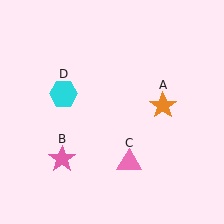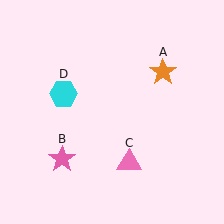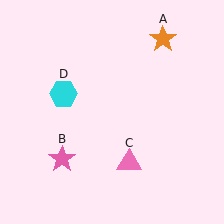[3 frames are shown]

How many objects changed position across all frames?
1 object changed position: orange star (object A).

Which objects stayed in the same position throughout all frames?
Pink star (object B) and pink triangle (object C) and cyan hexagon (object D) remained stationary.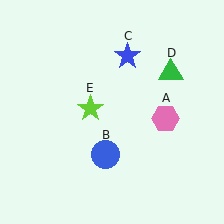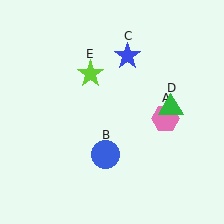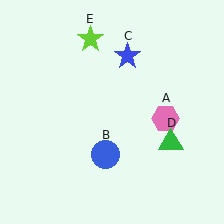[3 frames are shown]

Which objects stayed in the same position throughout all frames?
Pink hexagon (object A) and blue circle (object B) and blue star (object C) remained stationary.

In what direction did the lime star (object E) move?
The lime star (object E) moved up.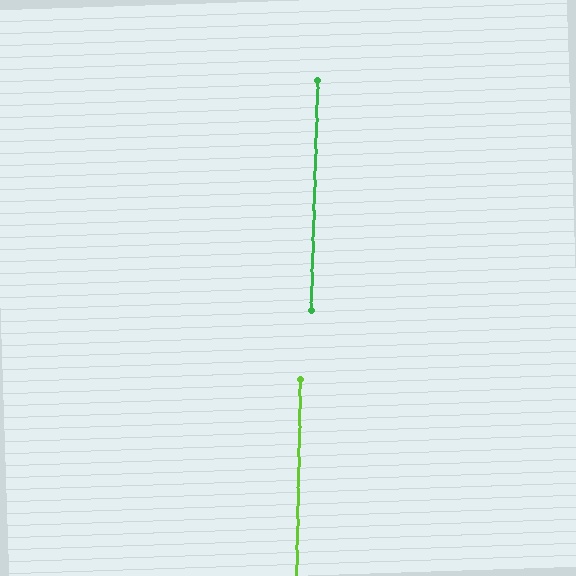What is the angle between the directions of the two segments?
Approximately 1 degree.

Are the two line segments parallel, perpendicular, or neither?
Parallel — their directions differ by only 0.5°.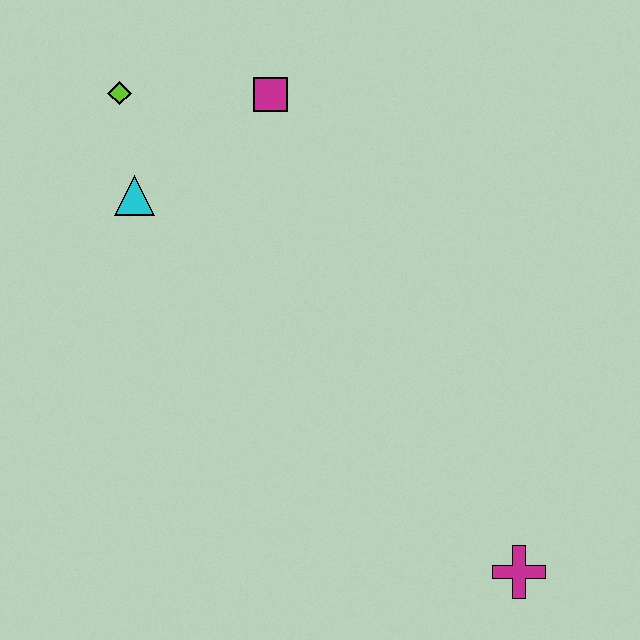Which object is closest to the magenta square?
The lime diamond is closest to the magenta square.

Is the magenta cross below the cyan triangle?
Yes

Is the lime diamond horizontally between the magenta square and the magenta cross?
No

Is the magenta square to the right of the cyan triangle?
Yes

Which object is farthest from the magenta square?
The magenta cross is farthest from the magenta square.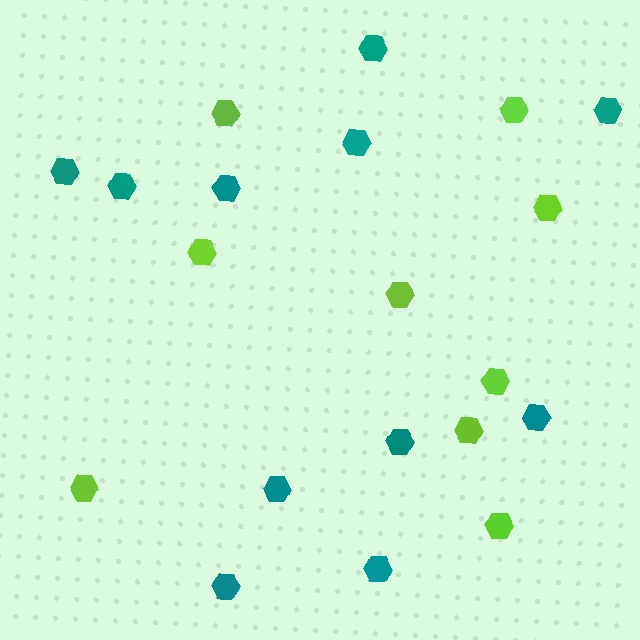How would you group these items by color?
There are 2 groups: one group of teal hexagons (11) and one group of lime hexagons (9).